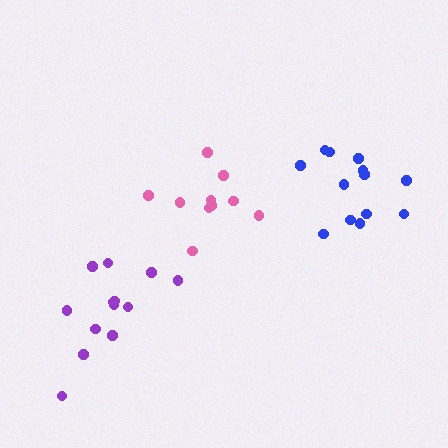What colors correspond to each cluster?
The clusters are colored: purple, pink, blue.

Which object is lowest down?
The purple cluster is bottommost.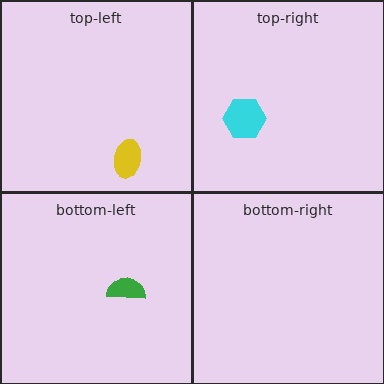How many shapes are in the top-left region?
1.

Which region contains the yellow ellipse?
The top-left region.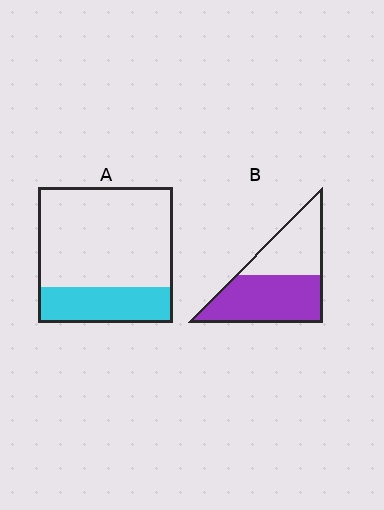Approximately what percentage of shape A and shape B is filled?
A is approximately 25% and B is approximately 60%.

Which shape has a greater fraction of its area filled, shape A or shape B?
Shape B.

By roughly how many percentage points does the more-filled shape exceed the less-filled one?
By roughly 30 percentage points (B over A).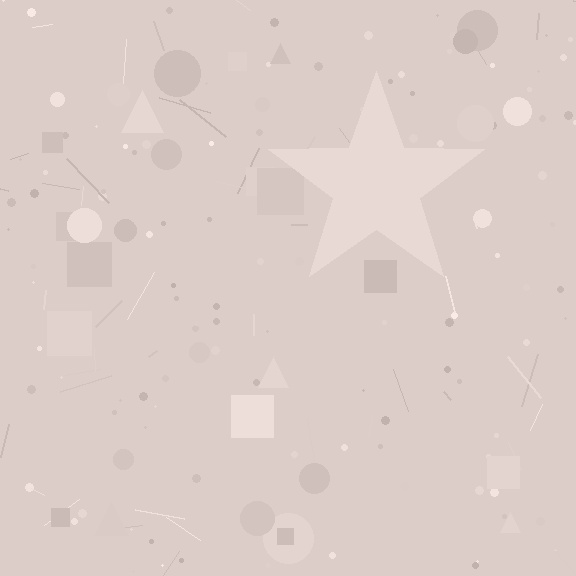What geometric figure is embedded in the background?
A star is embedded in the background.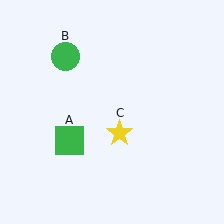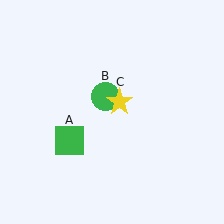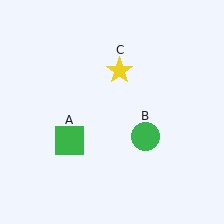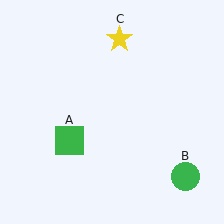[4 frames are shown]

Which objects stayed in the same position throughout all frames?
Green square (object A) remained stationary.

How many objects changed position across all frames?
2 objects changed position: green circle (object B), yellow star (object C).